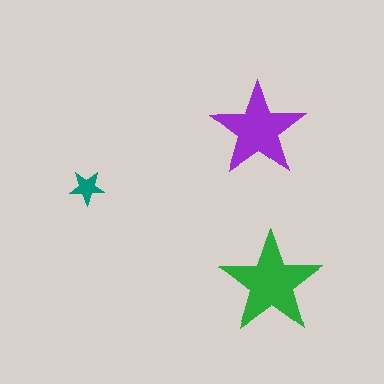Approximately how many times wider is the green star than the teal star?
About 3 times wider.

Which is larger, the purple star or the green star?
The green one.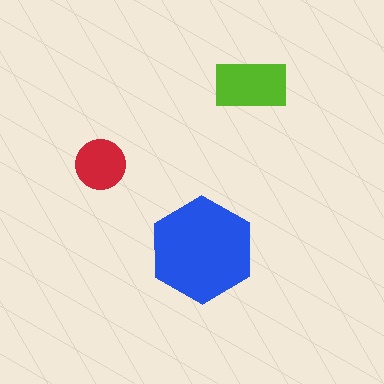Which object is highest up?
The lime rectangle is topmost.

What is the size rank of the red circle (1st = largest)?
3rd.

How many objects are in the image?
There are 3 objects in the image.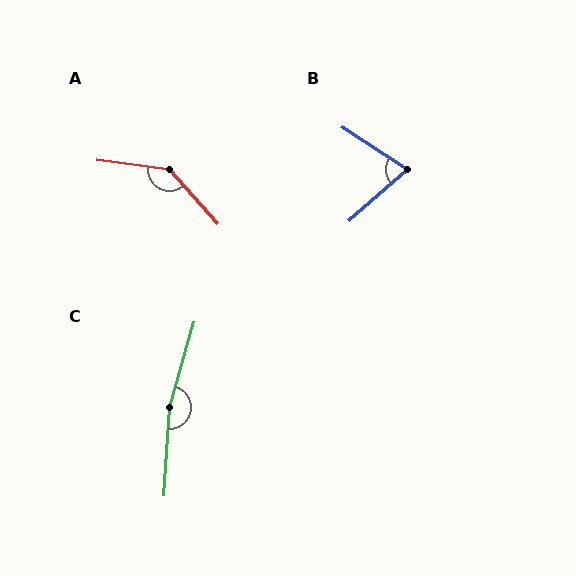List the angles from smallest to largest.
B (74°), A (139°), C (167°).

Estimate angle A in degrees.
Approximately 139 degrees.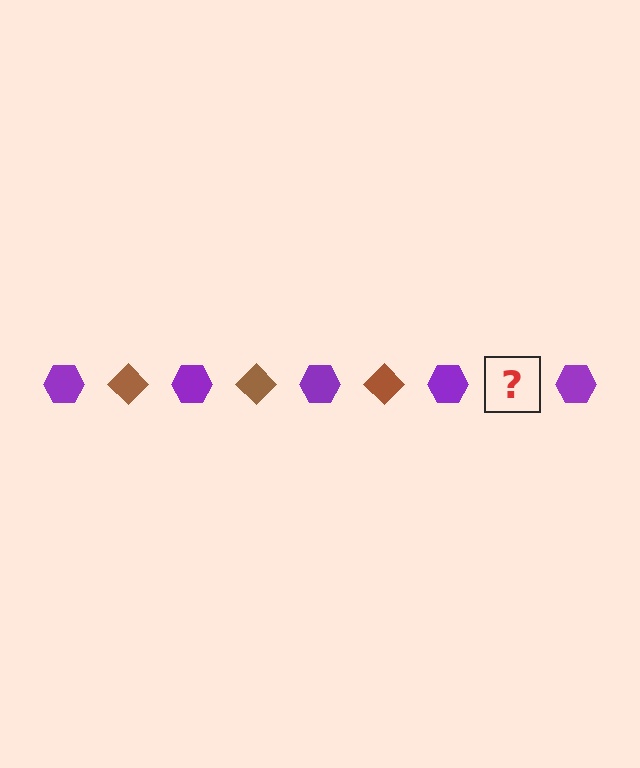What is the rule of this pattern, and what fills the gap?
The rule is that the pattern alternates between purple hexagon and brown diamond. The gap should be filled with a brown diamond.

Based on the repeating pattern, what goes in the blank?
The blank should be a brown diamond.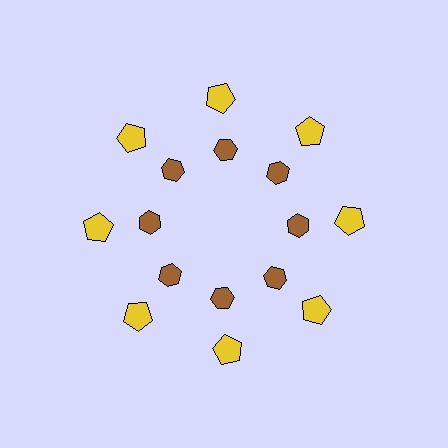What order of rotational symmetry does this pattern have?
This pattern has 8-fold rotational symmetry.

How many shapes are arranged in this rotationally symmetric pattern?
There are 16 shapes, arranged in 8 groups of 2.